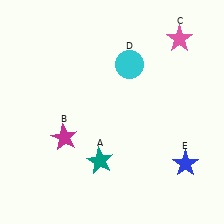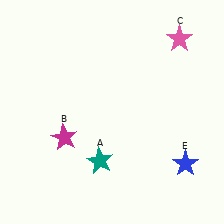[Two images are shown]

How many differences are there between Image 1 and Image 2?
There is 1 difference between the two images.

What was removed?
The cyan circle (D) was removed in Image 2.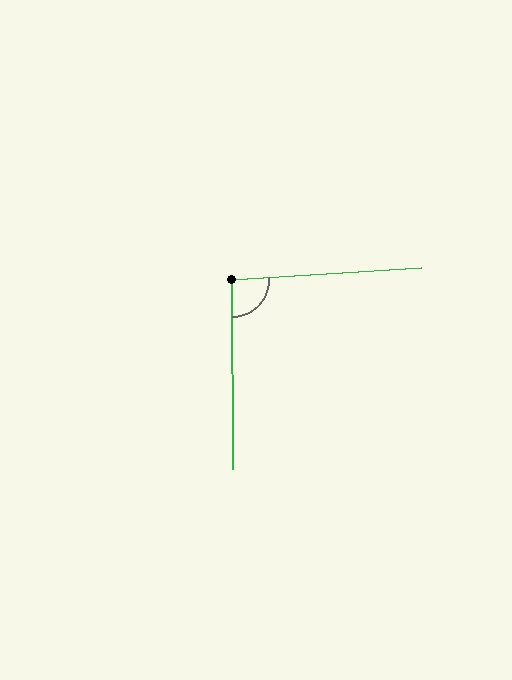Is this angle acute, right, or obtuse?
It is approximately a right angle.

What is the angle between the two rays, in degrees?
Approximately 94 degrees.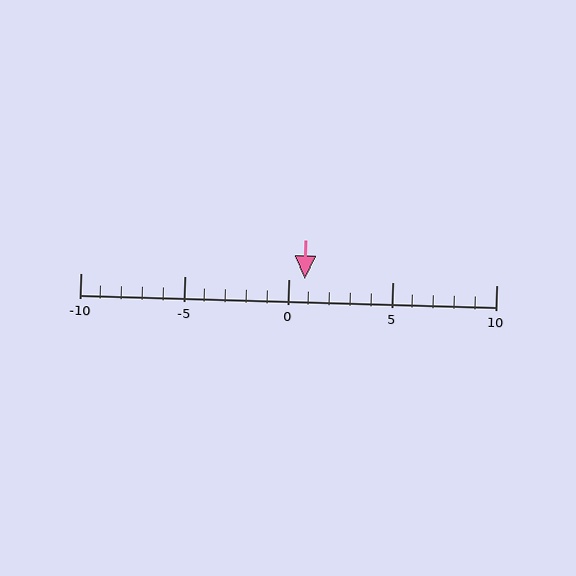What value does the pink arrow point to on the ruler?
The pink arrow points to approximately 1.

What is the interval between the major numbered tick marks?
The major tick marks are spaced 5 units apart.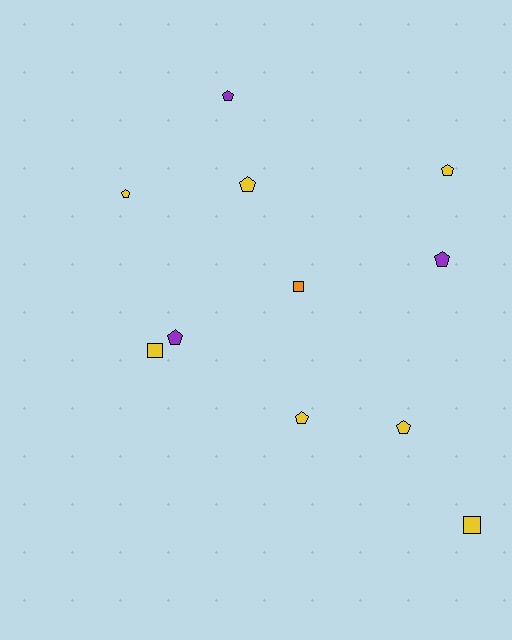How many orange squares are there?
There is 1 orange square.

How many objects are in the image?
There are 11 objects.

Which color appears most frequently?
Yellow, with 7 objects.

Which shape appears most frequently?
Pentagon, with 8 objects.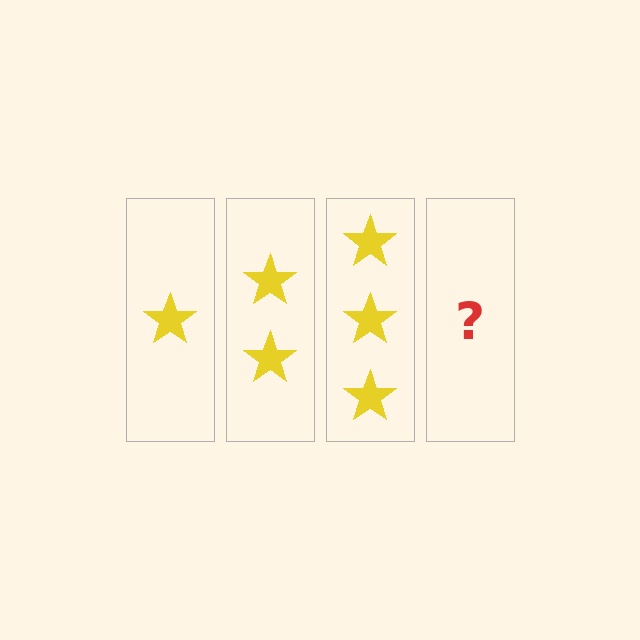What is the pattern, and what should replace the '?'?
The pattern is that each step adds one more star. The '?' should be 4 stars.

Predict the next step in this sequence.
The next step is 4 stars.